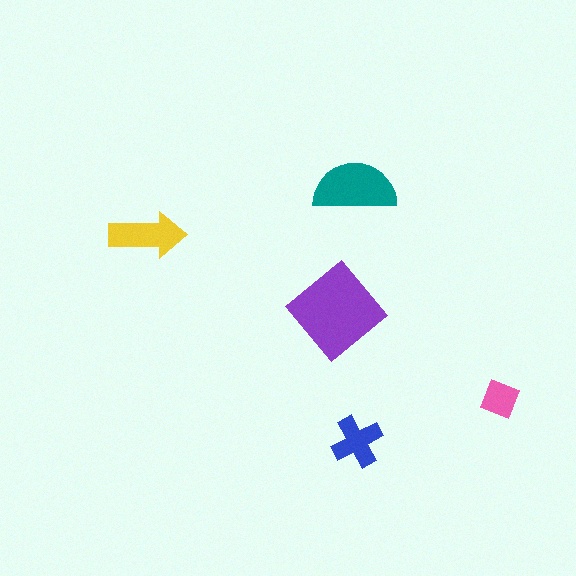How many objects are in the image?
There are 5 objects in the image.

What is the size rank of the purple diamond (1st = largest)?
1st.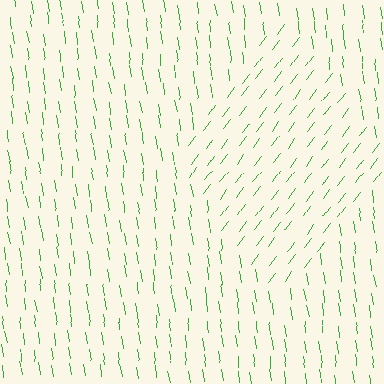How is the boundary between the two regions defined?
The boundary is defined purely by a change in line orientation (approximately 45 degrees difference). All lines are the same color and thickness.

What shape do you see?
I see a diamond.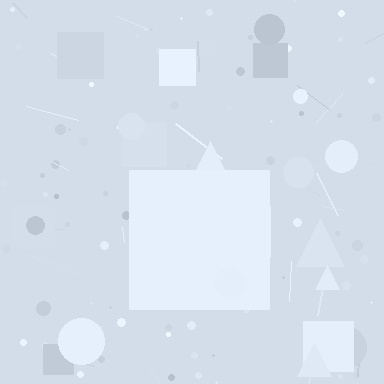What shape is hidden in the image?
A square is hidden in the image.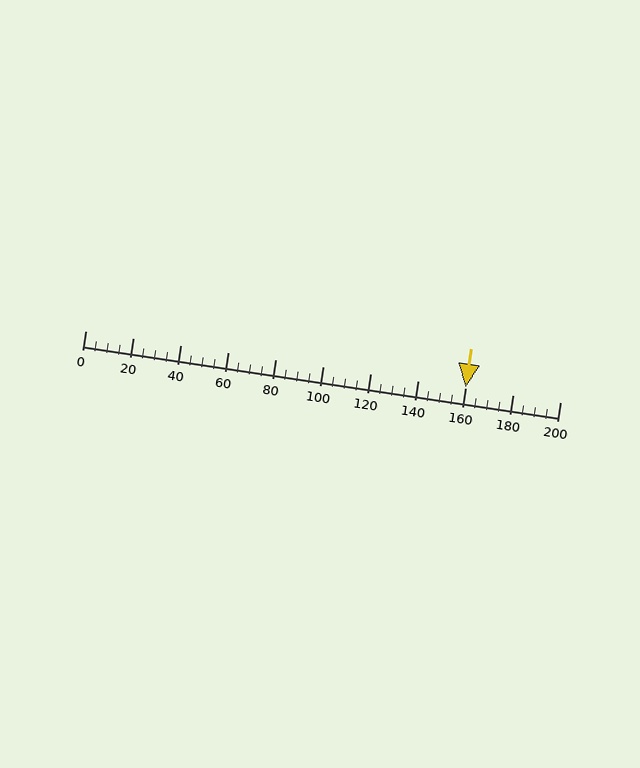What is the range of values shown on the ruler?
The ruler shows values from 0 to 200.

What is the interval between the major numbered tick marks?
The major tick marks are spaced 20 units apart.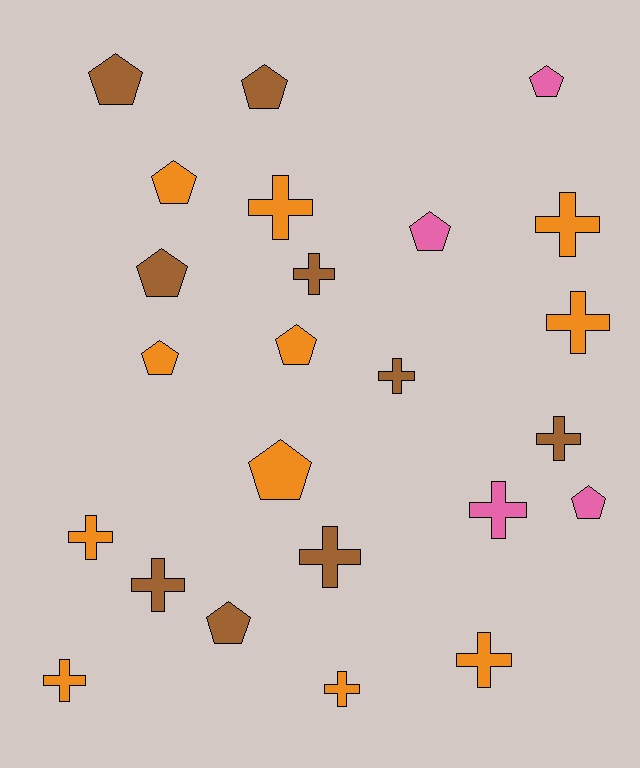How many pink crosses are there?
There is 1 pink cross.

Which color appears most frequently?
Orange, with 11 objects.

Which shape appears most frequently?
Cross, with 13 objects.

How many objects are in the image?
There are 24 objects.